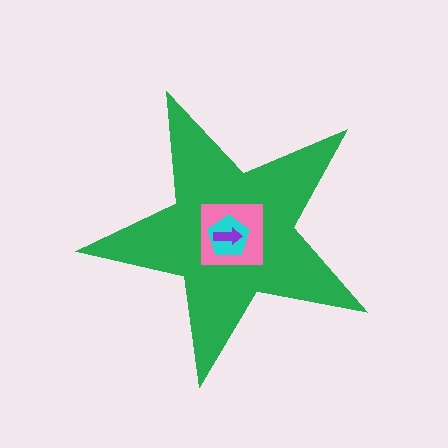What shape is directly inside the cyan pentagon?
The purple arrow.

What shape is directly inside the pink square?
The cyan pentagon.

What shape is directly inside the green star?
The pink square.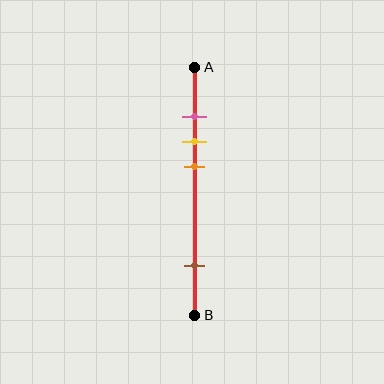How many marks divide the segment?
There are 4 marks dividing the segment.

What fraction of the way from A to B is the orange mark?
The orange mark is approximately 40% (0.4) of the way from A to B.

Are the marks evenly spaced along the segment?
No, the marks are not evenly spaced.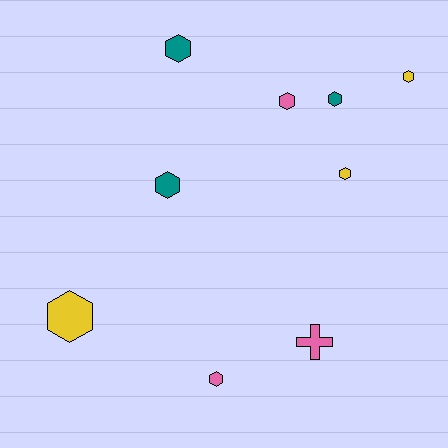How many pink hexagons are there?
There are 2 pink hexagons.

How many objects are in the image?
There are 9 objects.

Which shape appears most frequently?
Hexagon, with 8 objects.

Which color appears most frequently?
Yellow, with 3 objects.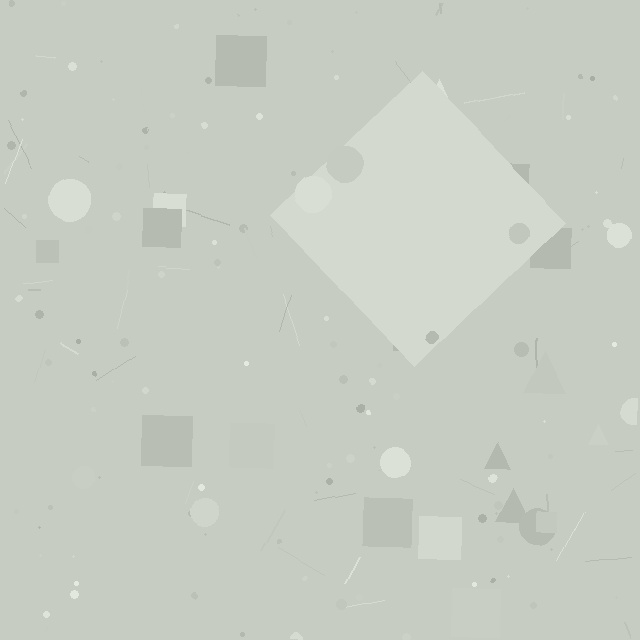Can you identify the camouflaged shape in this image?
The camouflaged shape is a diamond.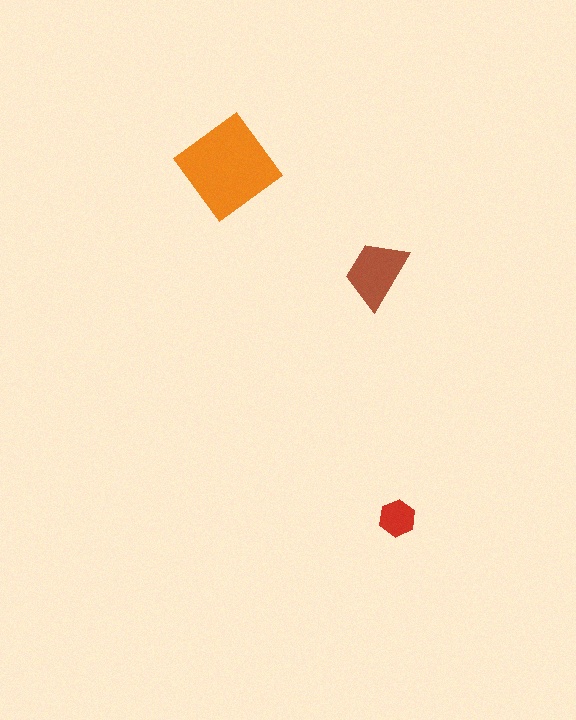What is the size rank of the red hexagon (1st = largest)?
3rd.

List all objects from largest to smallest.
The orange diamond, the brown trapezoid, the red hexagon.